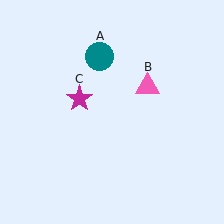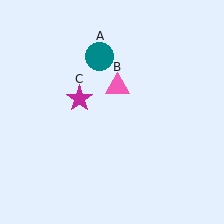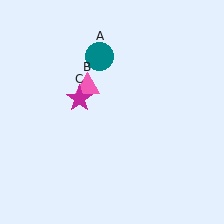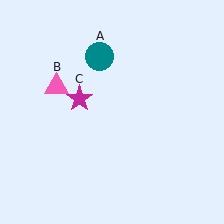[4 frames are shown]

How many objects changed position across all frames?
1 object changed position: pink triangle (object B).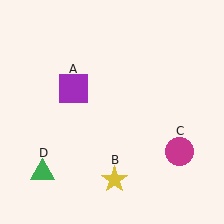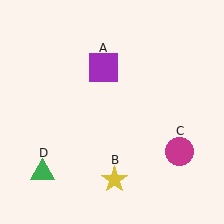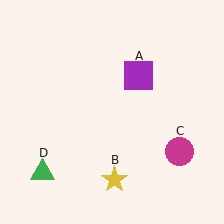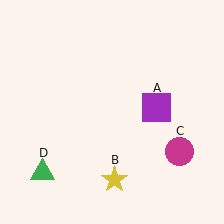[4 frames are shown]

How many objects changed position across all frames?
1 object changed position: purple square (object A).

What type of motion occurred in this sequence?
The purple square (object A) rotated clockwise around the center of the scene.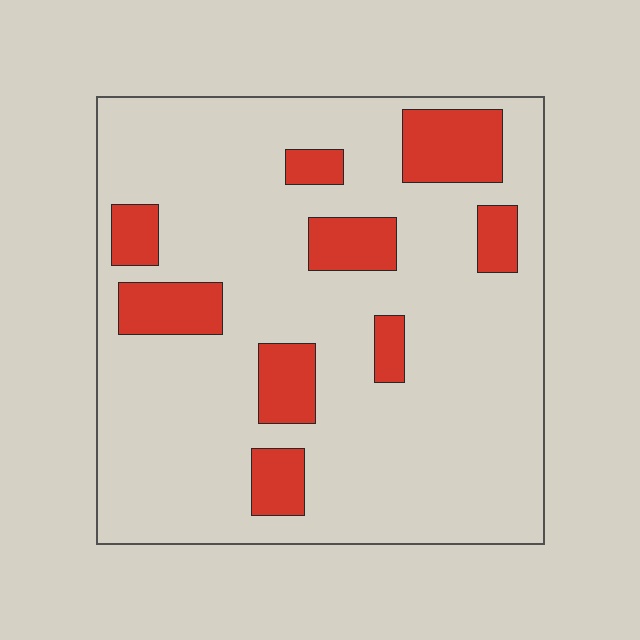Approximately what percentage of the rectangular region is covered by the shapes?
Approximately 20%.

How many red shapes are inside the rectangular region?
9.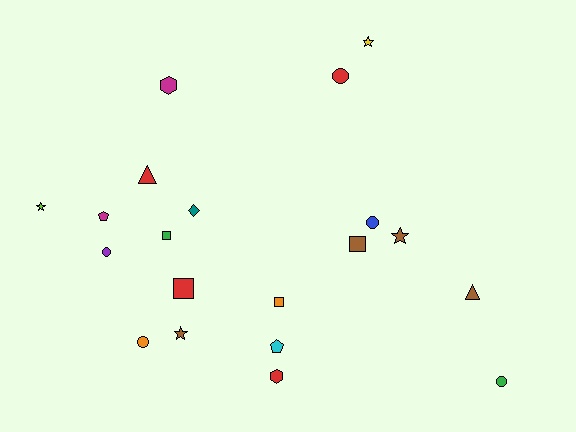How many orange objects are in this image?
There are 2 orange objects.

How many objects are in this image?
There are 20 objects.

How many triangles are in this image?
There are 2 triangles.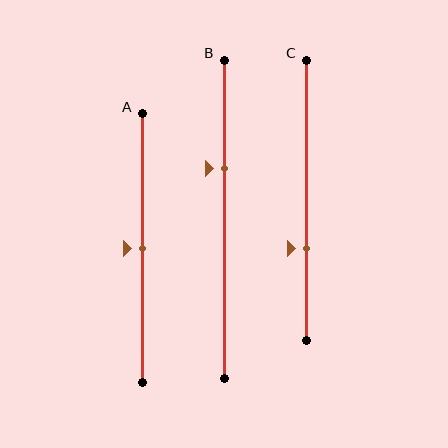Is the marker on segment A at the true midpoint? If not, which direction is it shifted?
Yes, the marker on segment A is at the true midpoint.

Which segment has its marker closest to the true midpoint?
Segment A has its marker closest to the true midpoint.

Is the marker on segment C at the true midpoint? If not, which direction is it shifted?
No, the marker on segment C is shifted downward by about 17% of the segment length.